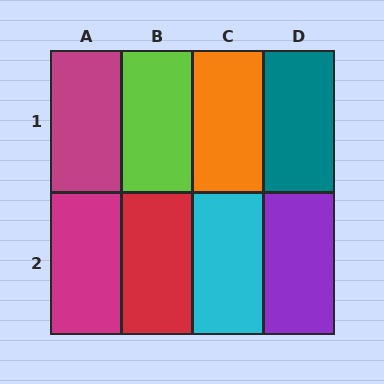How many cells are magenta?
2 cells are magenta.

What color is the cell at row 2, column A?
Magenta.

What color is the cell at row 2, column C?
Cyan.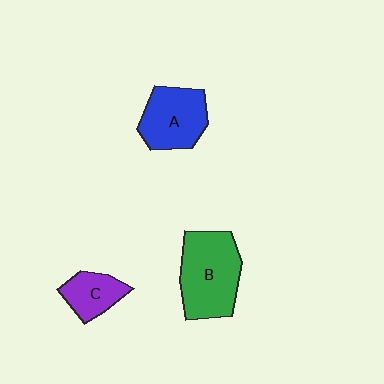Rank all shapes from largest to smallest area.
From largest to smallest: B (green), A (blue), C (purple).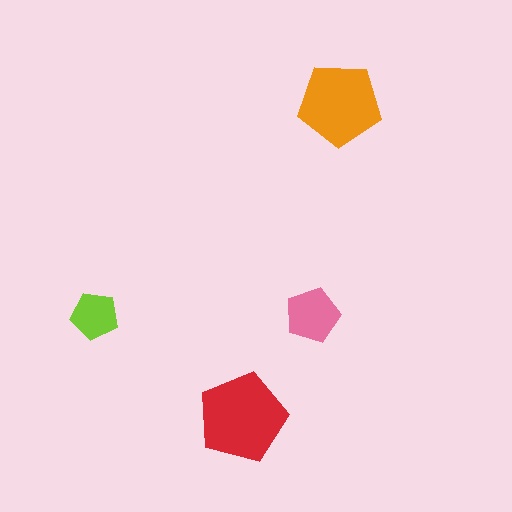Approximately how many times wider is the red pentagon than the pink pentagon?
About 1.5 times wider.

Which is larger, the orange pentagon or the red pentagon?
The red one.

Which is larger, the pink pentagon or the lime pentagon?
The pink one.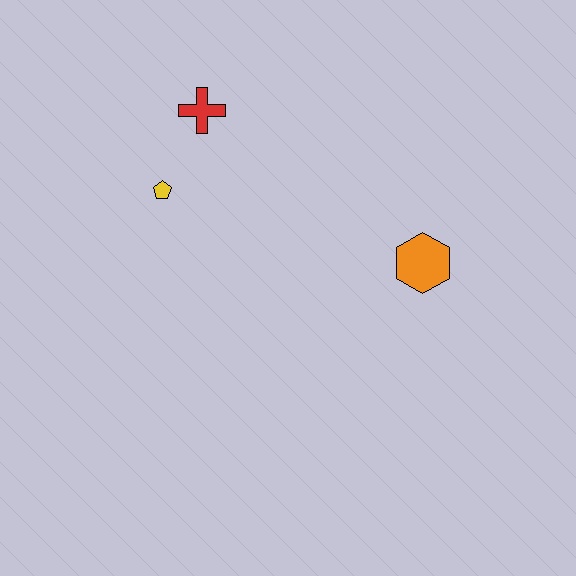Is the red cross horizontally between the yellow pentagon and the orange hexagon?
Yes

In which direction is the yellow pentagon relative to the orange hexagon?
The yellow pentagon is to the left of the orange hexagon.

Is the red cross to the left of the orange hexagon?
Yes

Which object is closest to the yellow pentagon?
The red cross is closest to the yellow pentagon.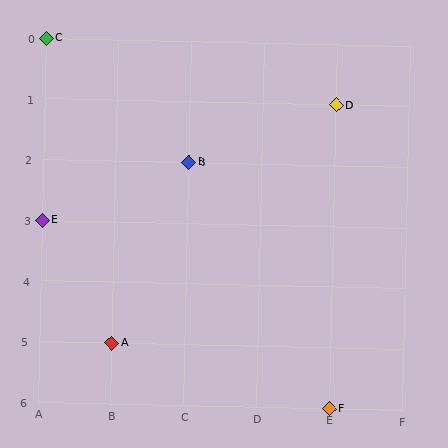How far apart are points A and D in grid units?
Points A and D are 3 columns and 4 rows apart (about 5.0 grid units diagonally).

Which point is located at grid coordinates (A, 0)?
Point C is at (A, 0).